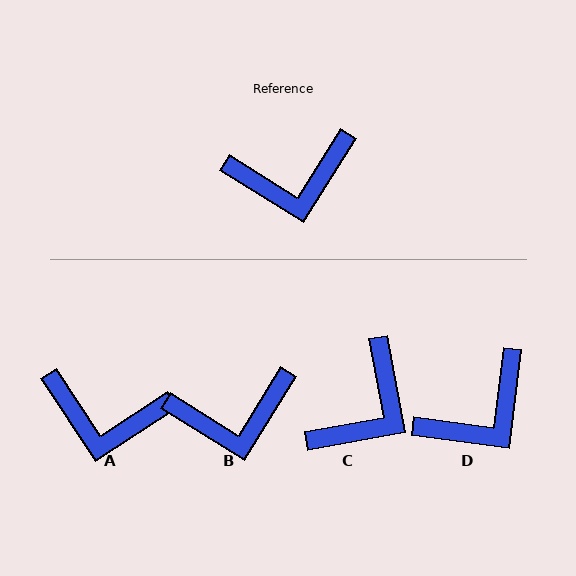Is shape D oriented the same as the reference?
No, it is off by about 25 degrees.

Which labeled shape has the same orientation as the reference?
B.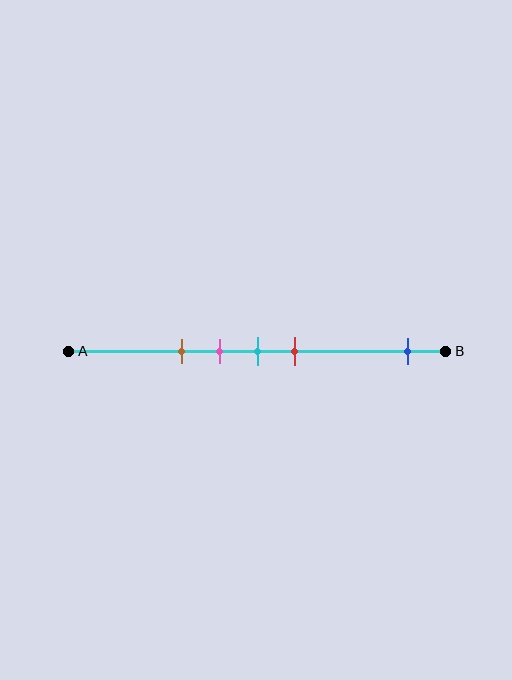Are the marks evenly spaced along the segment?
No, the marks are not evenly spaced.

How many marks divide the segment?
There are 5 marks dividing the segment.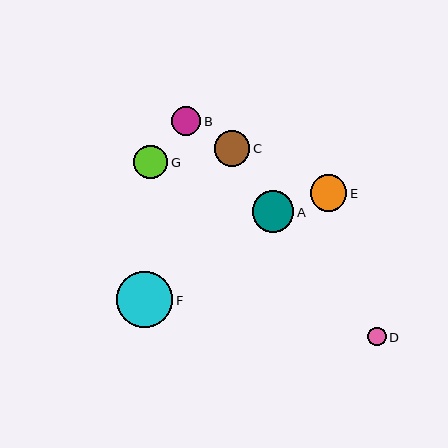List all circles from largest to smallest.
From largest to smallest: F, A, E, C, G, B, D.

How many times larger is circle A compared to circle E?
Circle A is approximately 1.1 times the size of circle E.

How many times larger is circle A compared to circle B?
Circle A is approximately 1.4 times the size of circle B.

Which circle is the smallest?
Circle D is the smallest with a size of approximately 19 pixels.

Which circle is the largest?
Circle F is the largest with a size of approximately 56 pixels.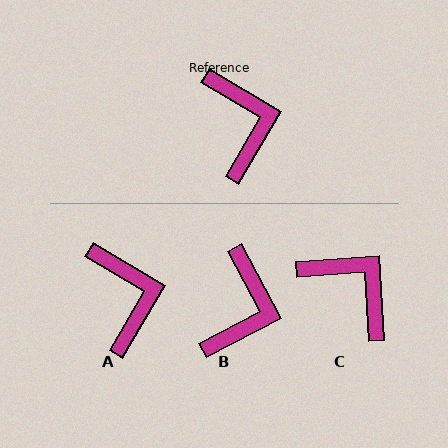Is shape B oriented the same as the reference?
No, it is off by about 32 degrees.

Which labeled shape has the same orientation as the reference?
A.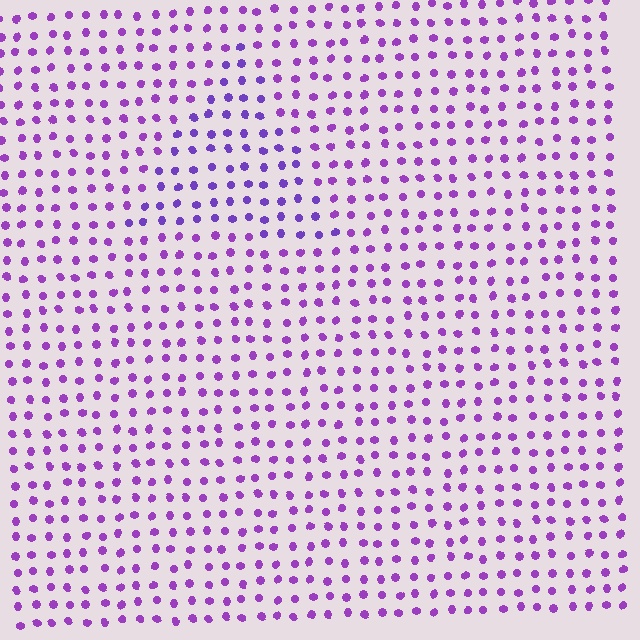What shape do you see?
I see a triangle.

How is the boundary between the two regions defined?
The boundary is defined purely by a slight shift in hue (about 20 degrees). Spacing, size, and orientation are identical on both sides.